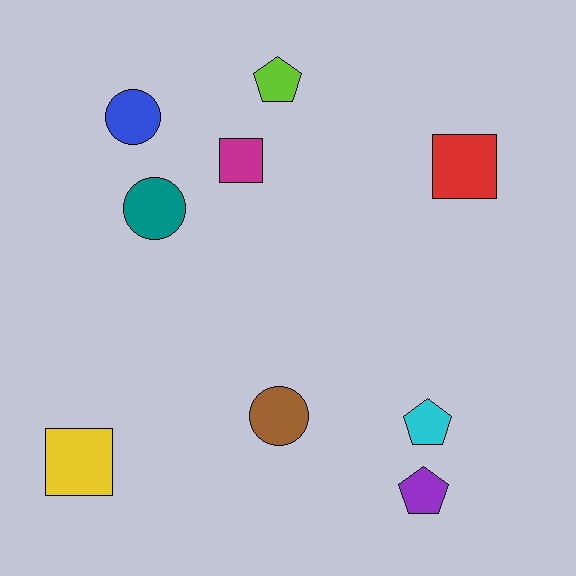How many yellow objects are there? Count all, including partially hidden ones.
There is 1 yellow object.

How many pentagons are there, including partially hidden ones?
There are 3 pentagons.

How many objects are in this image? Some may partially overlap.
There are 9 objects.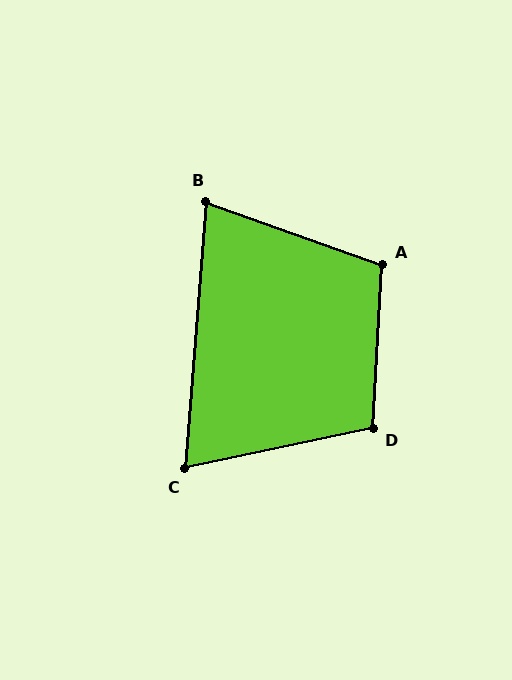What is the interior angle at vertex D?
Approximately 105 degrees (obtuse).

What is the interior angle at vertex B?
Approximately 75 degrees (acute).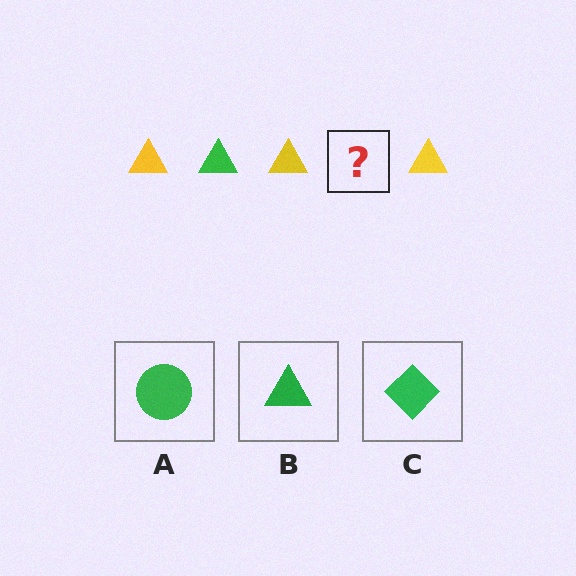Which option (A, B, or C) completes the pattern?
B.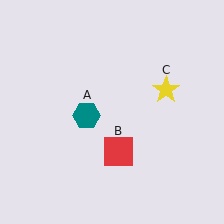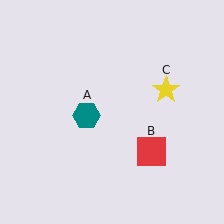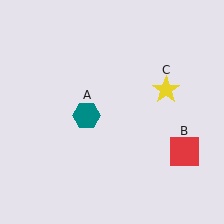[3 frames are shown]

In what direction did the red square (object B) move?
The red square (object B) moved right.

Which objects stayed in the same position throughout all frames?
Teal hexagon (object A) and yellow star (object C) remained stationary.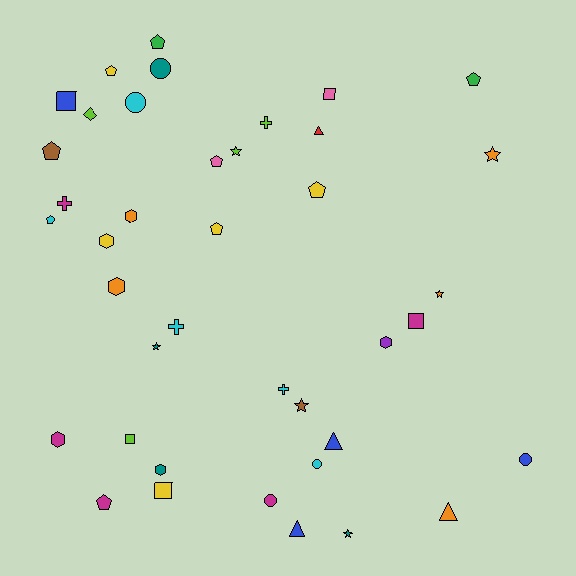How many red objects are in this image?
There is 1 red object.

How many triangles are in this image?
There are 4 triangles.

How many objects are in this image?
There are 40 objects.